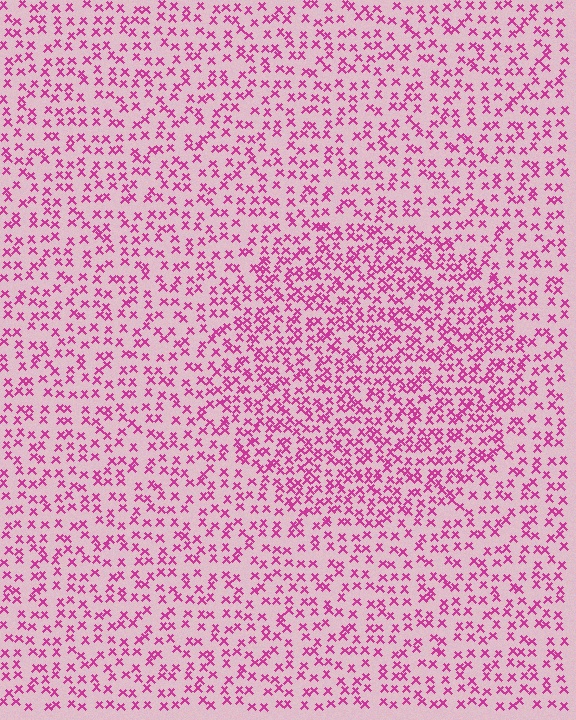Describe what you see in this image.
The image contains small magenta elements arranged at two different densities. A circle-shaped region is visible where the elements are more densely packed than the surrounding area.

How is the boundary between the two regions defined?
The boundary is defined by a change in element density (approximately 1.6x ratio). All elements are the same color, size, and shape.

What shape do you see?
I see a circle.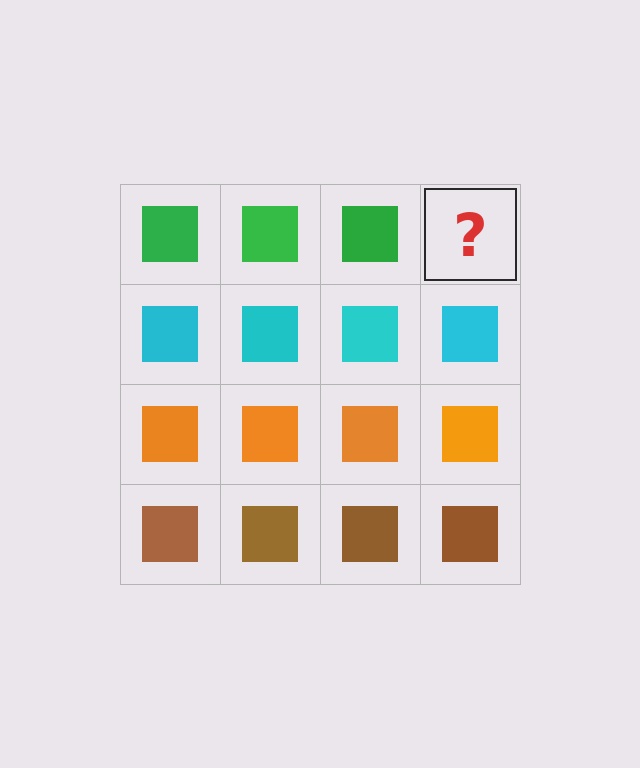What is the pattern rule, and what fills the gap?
The rule is that each row has a consistent color. The gap should be filled with a green square.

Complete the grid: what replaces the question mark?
The question mark should be replaced with a green square.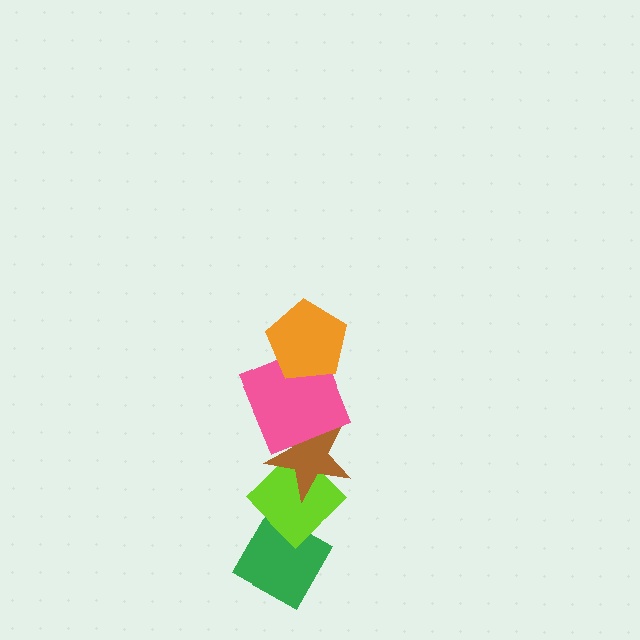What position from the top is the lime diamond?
The lime diamond is 4th from the top.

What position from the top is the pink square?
The pink square is 2nd from the top.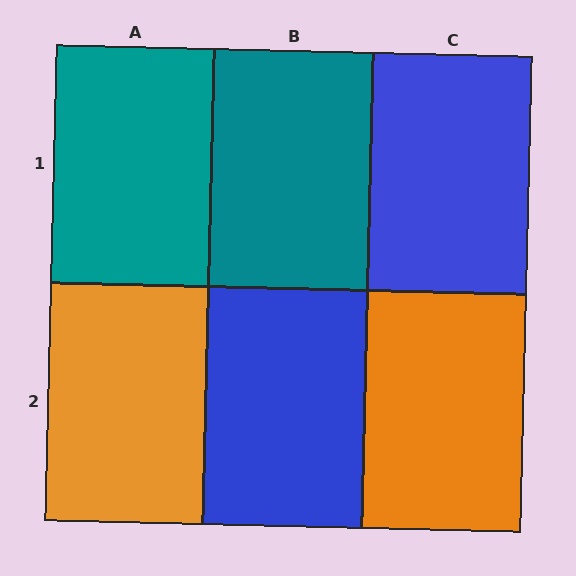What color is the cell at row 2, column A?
Orange.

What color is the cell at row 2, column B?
Blue.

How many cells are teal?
2 cells are teal.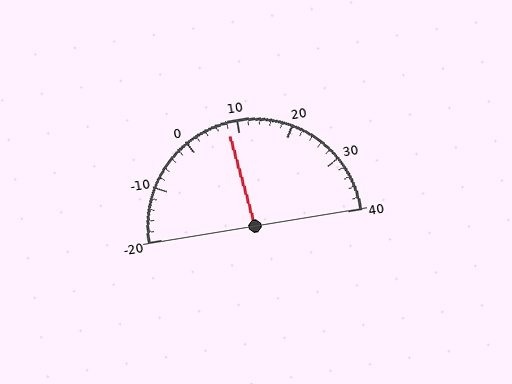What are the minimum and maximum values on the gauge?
The gauge ranges from -20 to 40.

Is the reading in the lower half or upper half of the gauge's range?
The reading is in the lower half of the range (-20 to 40).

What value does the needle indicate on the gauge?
The needle indicates approximately 8.